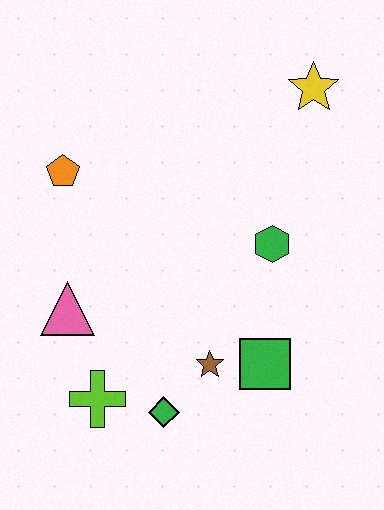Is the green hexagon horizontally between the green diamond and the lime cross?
No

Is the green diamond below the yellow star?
Yes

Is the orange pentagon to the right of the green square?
No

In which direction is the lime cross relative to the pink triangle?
The lime cross is below the pink triangle.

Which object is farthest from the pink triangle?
The yellow star is farthest from the pink triangle.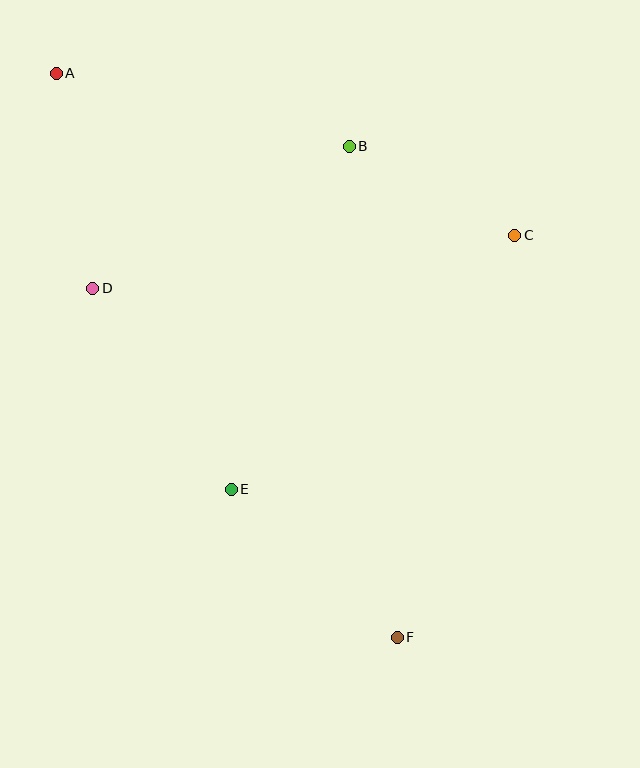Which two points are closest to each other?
Points B and C are closest to each other.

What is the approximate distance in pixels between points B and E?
The distance between B and E is approximately 363 pixels.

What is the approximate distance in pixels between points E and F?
The distance between E and F is approximately 222 pixels.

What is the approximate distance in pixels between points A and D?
The distance between A and D is approximately 218 pixels.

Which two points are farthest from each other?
Points A and F are farthest from each other.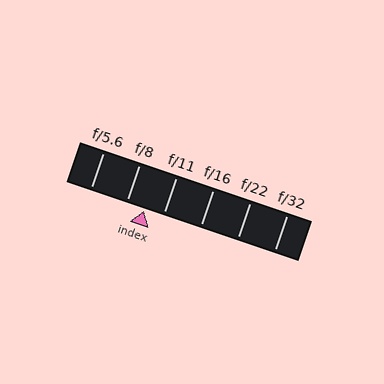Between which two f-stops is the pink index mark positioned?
The index mark is between f/8 and f/11.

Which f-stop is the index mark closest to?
The index mark is closest to f/8.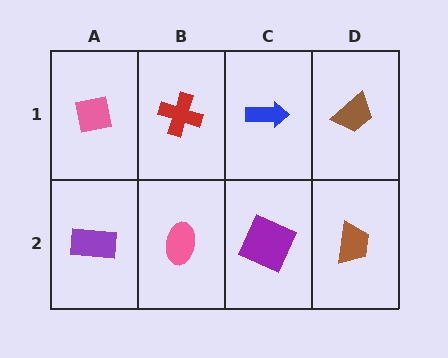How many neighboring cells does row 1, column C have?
3.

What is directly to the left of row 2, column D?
A purple square.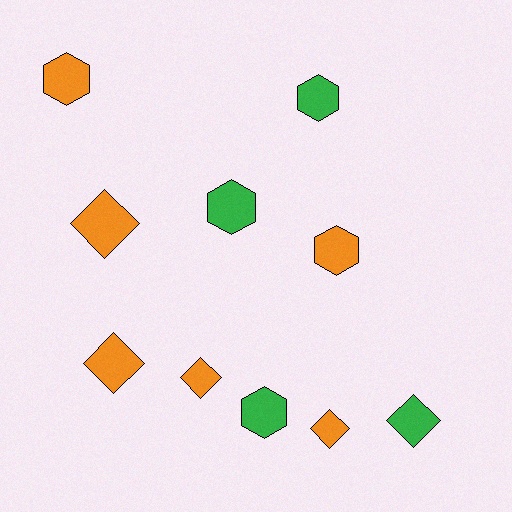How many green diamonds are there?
There is 1 green diamond.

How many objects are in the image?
There are 10 objects.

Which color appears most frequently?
Orange, with 6 objects.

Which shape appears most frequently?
Hexagon, with 5 objects.